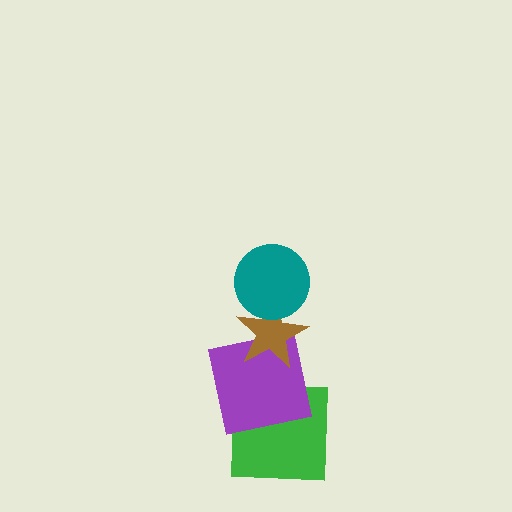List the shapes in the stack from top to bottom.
From top to bottom: the teal circle, the brown star, the purple square, the green square.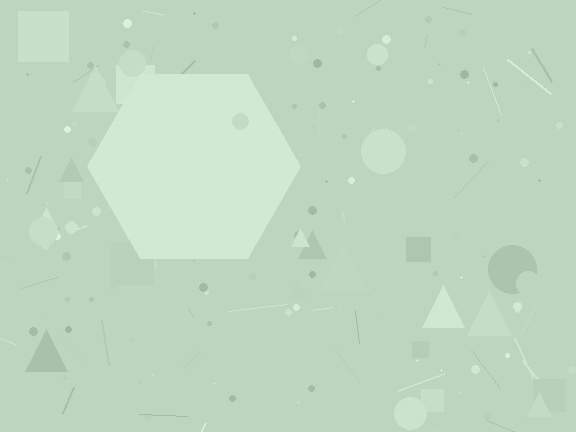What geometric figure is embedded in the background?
A hexagon is embedded in the background.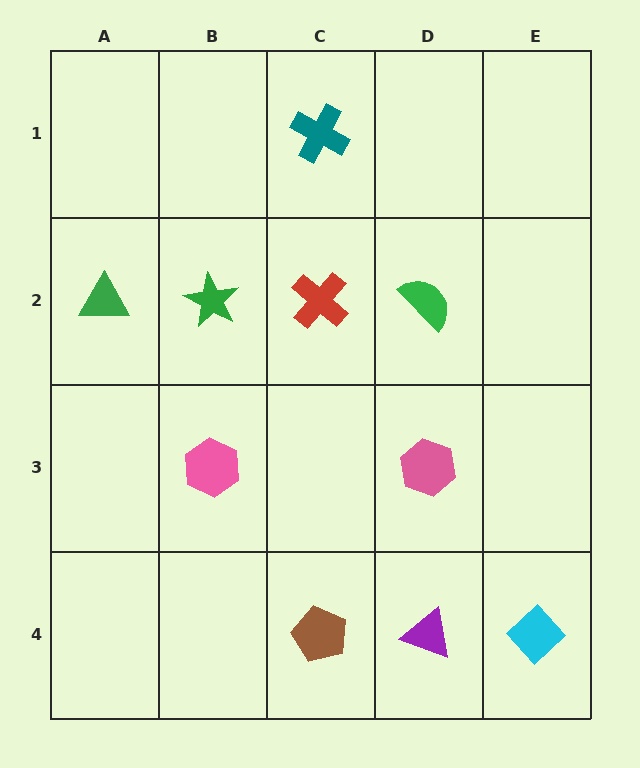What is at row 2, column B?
A green star.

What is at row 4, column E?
A cyan diamond.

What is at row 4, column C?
A brown pentagon.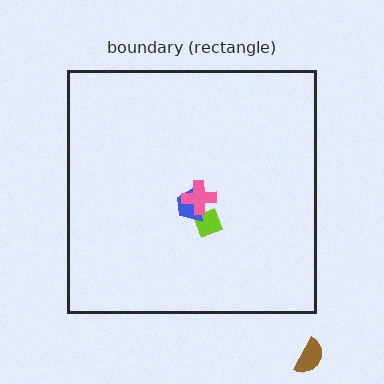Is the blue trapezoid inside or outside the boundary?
Inside.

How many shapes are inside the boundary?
3 inside, 1 outside.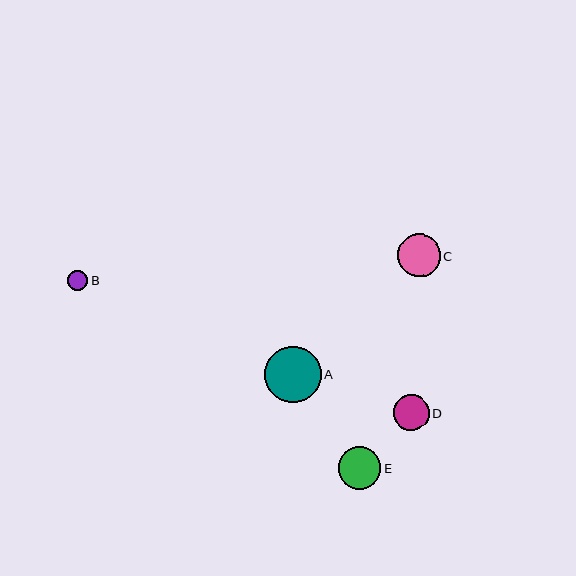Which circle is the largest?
Circle A is the largest with a size of approximately 56 pixels.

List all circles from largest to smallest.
From largest to smallest: A, C, E, D, B.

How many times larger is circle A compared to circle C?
Circle A is approximately 1.3 times the size of circle C.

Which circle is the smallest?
Circle B is the smallest with a size of approximately 20 pixels.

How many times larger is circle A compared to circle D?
Circle A is approximately 1.6 times the size of circle D.